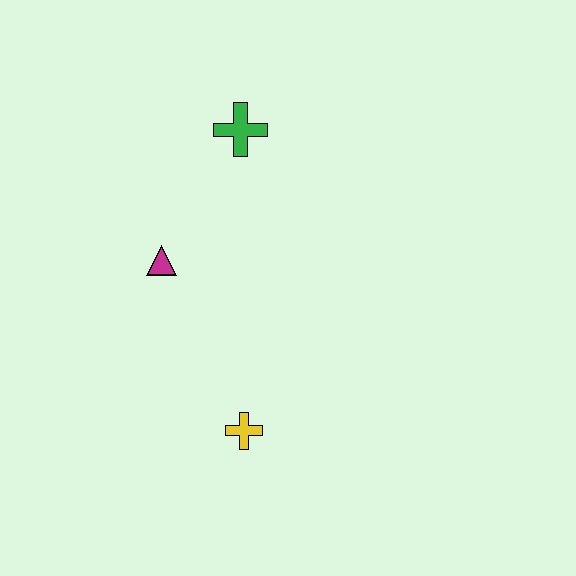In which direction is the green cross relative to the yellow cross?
The green cross is above the yellow cross.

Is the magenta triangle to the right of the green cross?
No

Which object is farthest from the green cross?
The yellow cross is farthest from the green cross.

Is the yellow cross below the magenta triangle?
Yes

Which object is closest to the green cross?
The magenta triangle is closest to the green cross.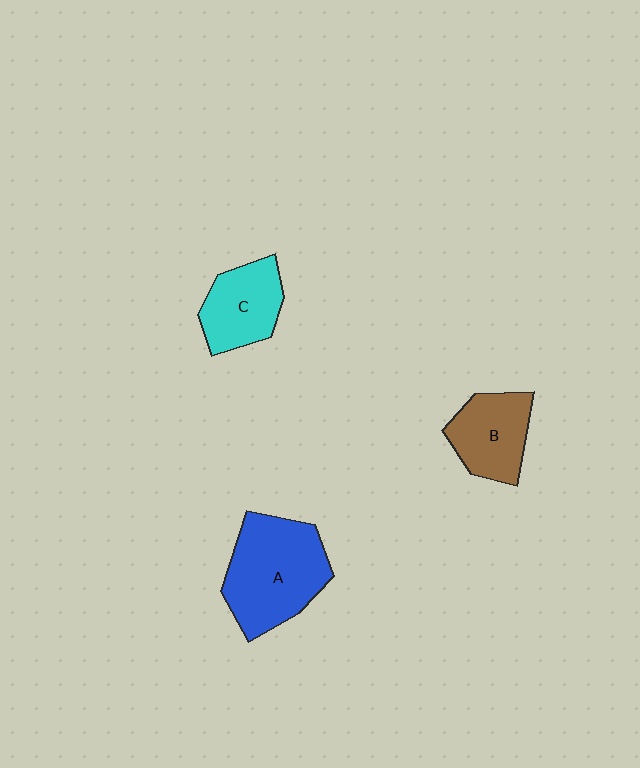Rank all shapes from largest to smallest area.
From largest to smallest: A (blue), B (brown), C (cyan).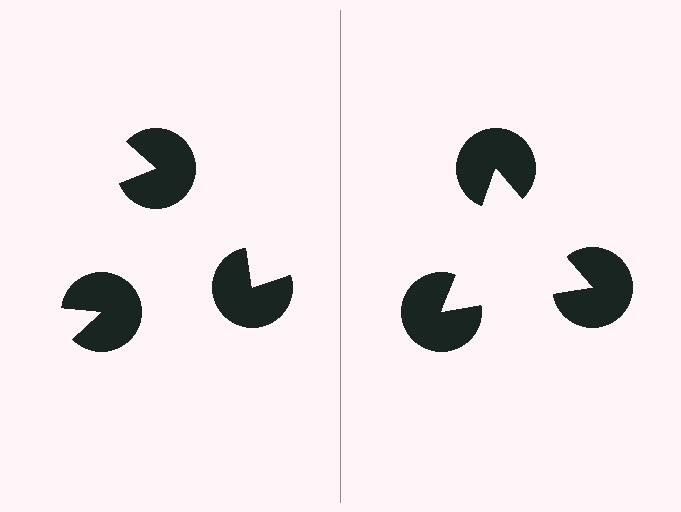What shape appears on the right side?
An illusory triangle.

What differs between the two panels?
The pac-man discs are positioned identically on both sides; only the wedge orientations differ. On the right they align to a triangle; on the left they are misaligned.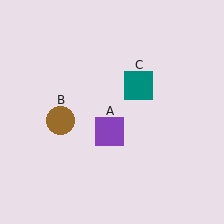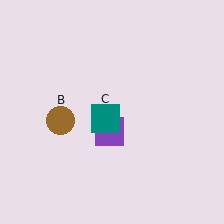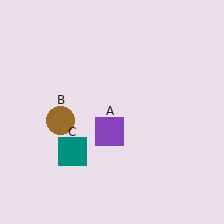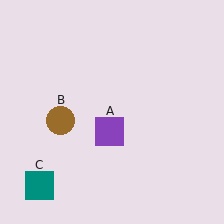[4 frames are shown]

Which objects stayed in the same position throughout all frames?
Purple square (object A) and brown circle (object B) remained stationary.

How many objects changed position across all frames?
1 object changed position: teal square (object C).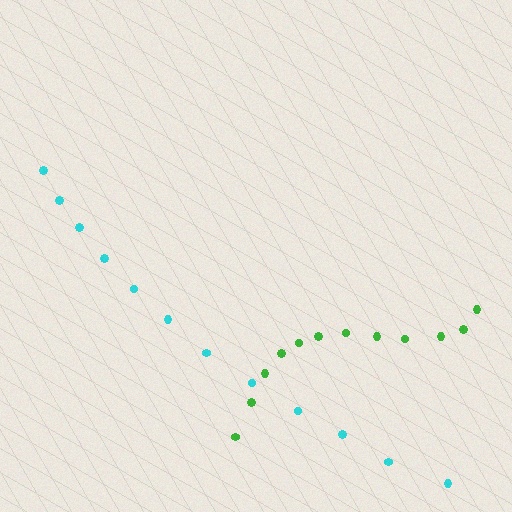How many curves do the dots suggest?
There are 2 distinct paths.